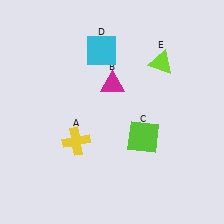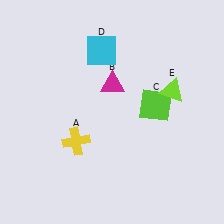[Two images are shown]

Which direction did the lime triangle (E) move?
The lime triangle (E) moved down.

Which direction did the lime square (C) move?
The lime square (C) moved up.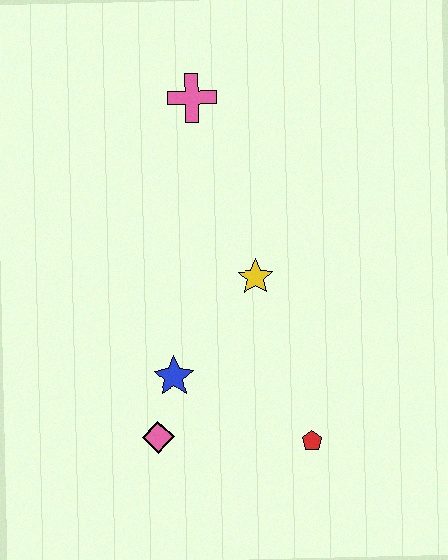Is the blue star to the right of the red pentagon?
No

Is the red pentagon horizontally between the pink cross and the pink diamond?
No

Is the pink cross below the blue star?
No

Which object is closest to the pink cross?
The yellow star is closest to the pink cross.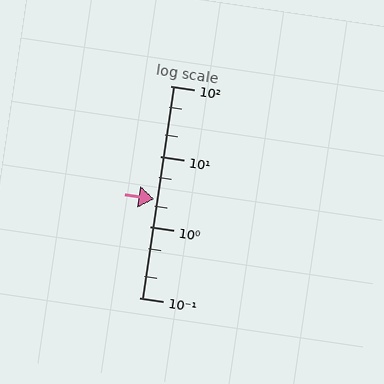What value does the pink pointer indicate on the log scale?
The pointer indicates approximately 2.5.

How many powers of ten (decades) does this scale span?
The scale spans 3 decades, from 0.1 to 100.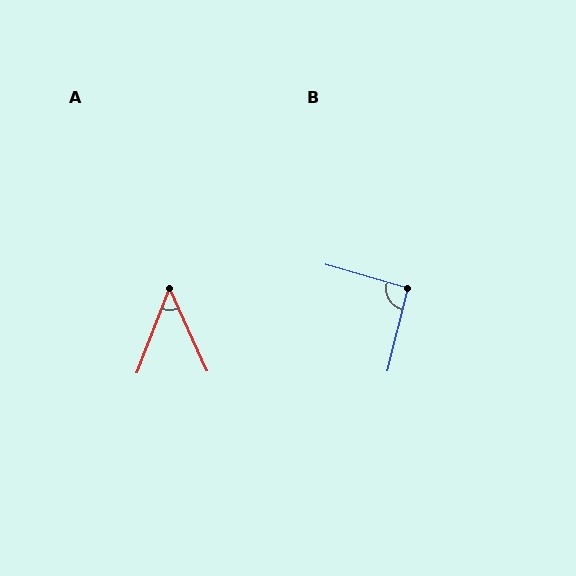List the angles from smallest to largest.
A (46°), B (92°).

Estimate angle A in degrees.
Approximately 46 degrees.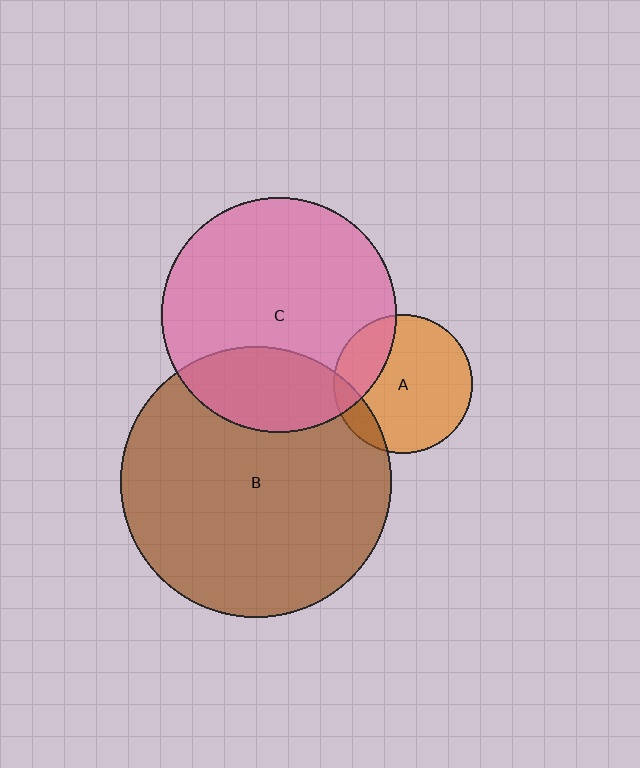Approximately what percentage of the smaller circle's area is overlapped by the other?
Approximately 10%.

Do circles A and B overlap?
Yes.